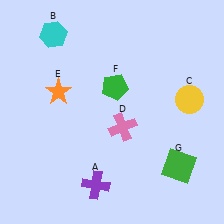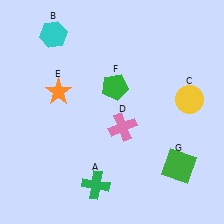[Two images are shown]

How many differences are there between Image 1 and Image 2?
There is 1 difference between the two images.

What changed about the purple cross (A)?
In Image 1, A is purple. In Image 2, it changed to green.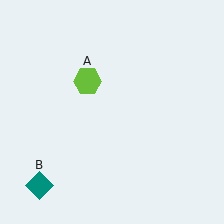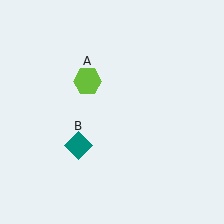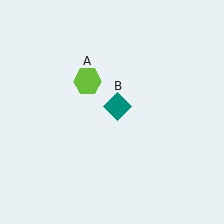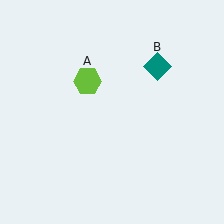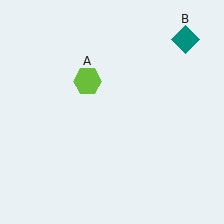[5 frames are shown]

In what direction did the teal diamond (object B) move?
The teal diamond (object B) moved up and to the right.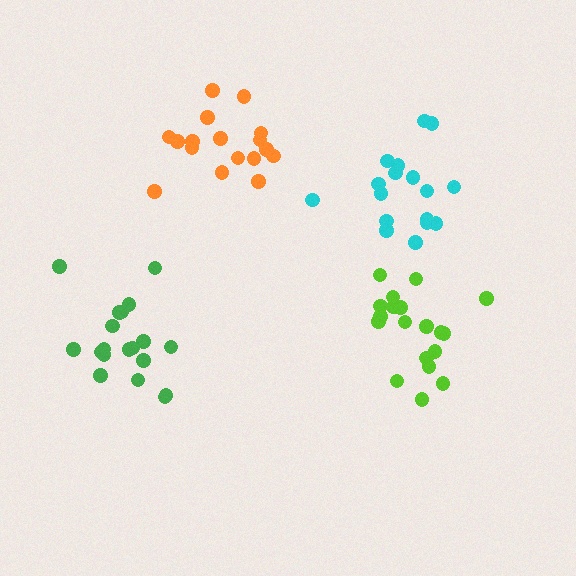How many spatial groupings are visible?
There are 4 spatial groupings.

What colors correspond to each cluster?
The clusters are colored: orange, lime, green, cyan.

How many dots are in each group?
Group 1: 17 dots, Group 2: 19 dots, Group 3: 19 dots, Group 4: 17 dots (72 total).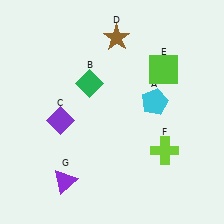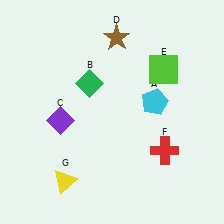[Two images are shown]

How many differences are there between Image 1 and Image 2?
There are 2 differences between the two images.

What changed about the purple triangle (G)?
In Image 1, G is purple. In Image 2, it changed to yellow.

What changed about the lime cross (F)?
In Image 1, F is lime. In Image 2, it changed to red.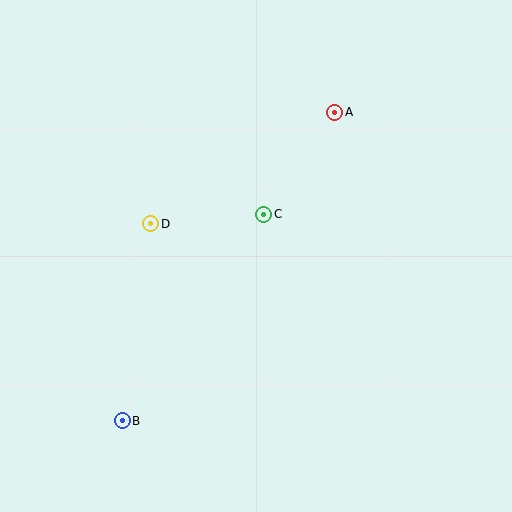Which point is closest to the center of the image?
Point C at (264, 214) is closest to the center.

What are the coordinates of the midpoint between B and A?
The midpoint between B and A is at (229, 267).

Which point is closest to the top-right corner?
Point A is closest to the top-right corner.